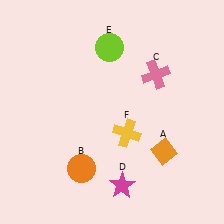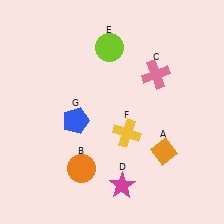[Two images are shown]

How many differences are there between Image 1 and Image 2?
There is 1 difference between the two images.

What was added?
A blue pentagon (G) was added in Image 2.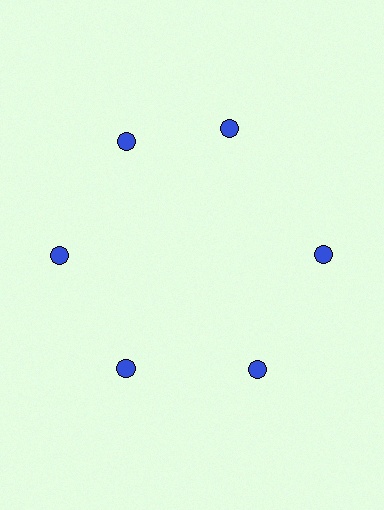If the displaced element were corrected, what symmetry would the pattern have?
It would have 6-fold rotational symmetry — the pattern would map onto itself every 60 degrees.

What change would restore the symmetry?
The symmetry would be restored by rotating it back into even spacing with its neighbors so that all 6 circles sit at equal angles and equal distance from the center.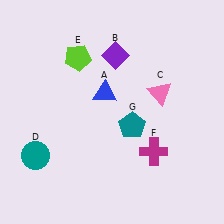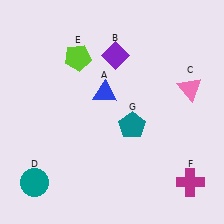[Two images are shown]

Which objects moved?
The objects that moved are: the pink triangle (C), the teal circle (D), the magenta cross (F).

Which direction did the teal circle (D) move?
The teal circle (D) moved down.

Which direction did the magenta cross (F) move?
The magenta cross (F) moved right.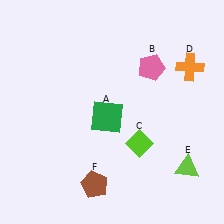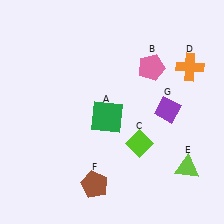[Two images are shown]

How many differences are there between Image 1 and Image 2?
There is 1 difference between the two images.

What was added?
A purple diamond (G) was added in Image 2.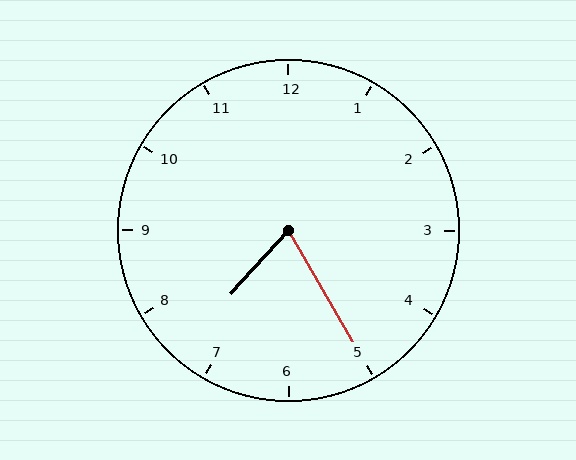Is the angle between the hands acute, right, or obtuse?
It is acute.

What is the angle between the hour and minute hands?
Approximately 72 degrees.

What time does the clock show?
7:25.